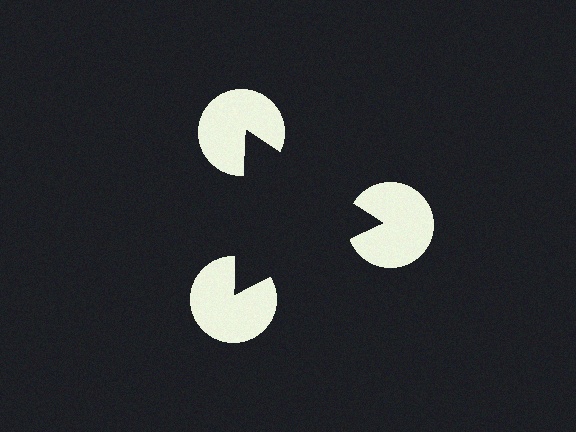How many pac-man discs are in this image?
There are 3 — one at each vertex of the illusory triangle.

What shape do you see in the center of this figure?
An illusory triangle — its edges are inferred from the aligned wedge cuts in the pac-man discs, not physically drawn.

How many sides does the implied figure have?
3 sides.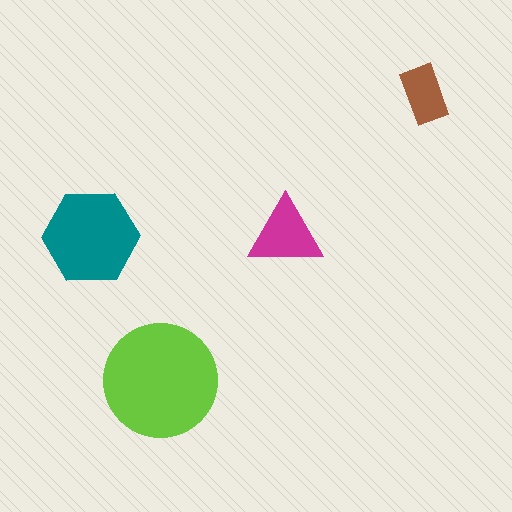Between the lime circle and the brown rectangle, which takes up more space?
The lime circle.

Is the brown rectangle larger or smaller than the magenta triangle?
Smaller.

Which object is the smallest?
The brown rectangle.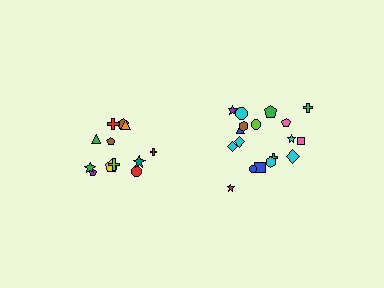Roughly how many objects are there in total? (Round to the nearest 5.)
Roughly 30 objects in total.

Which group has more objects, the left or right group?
The right group.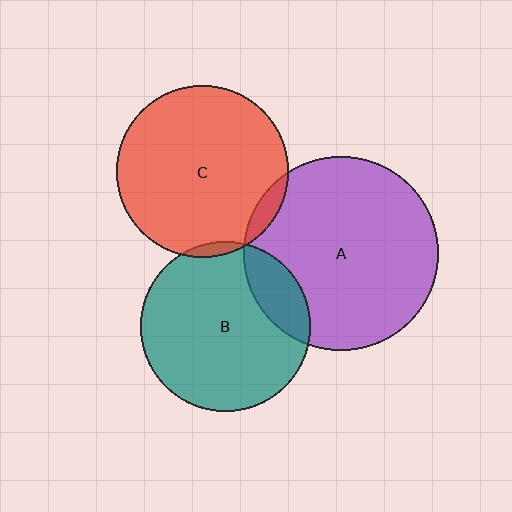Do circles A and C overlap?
Yes.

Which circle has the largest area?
Circle A (purple).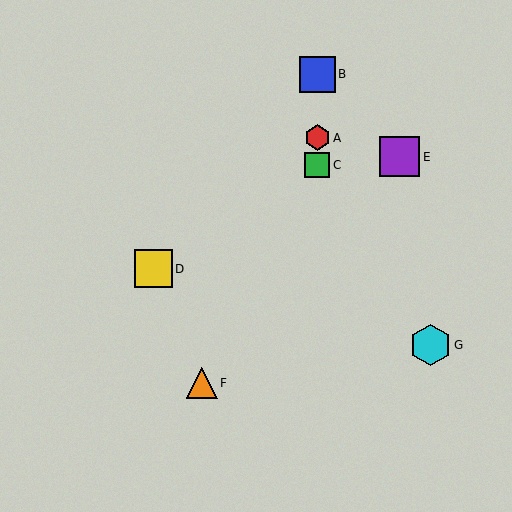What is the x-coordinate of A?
Object A is at x≈317.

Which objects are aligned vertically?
Objects A, B, C are aligned vertically.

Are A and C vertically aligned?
Yes, both are at x≈317.